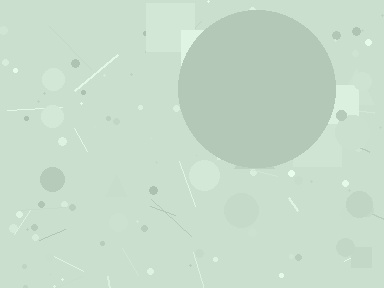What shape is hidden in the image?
A circle is hidden in the image.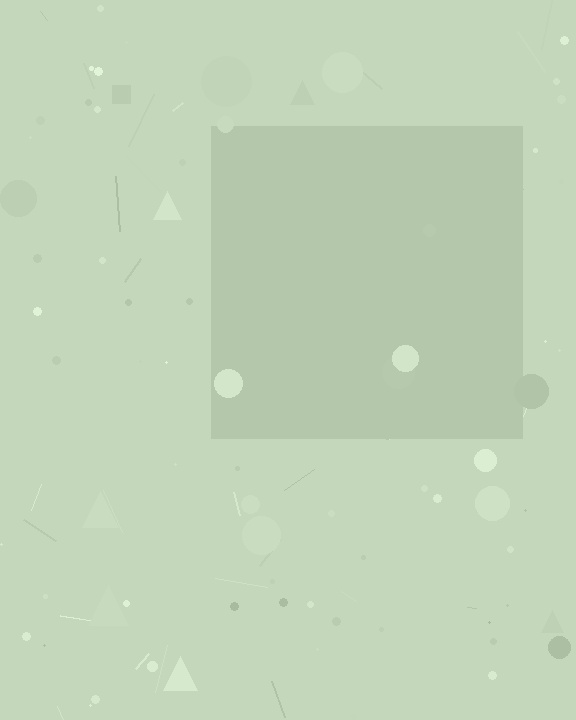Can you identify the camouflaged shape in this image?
The camouflaged shape is a square.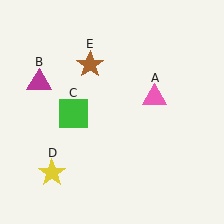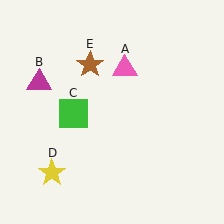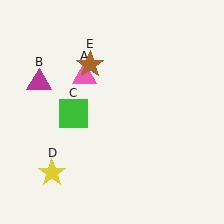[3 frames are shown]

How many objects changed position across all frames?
1 object changed position: pink triangle (object A).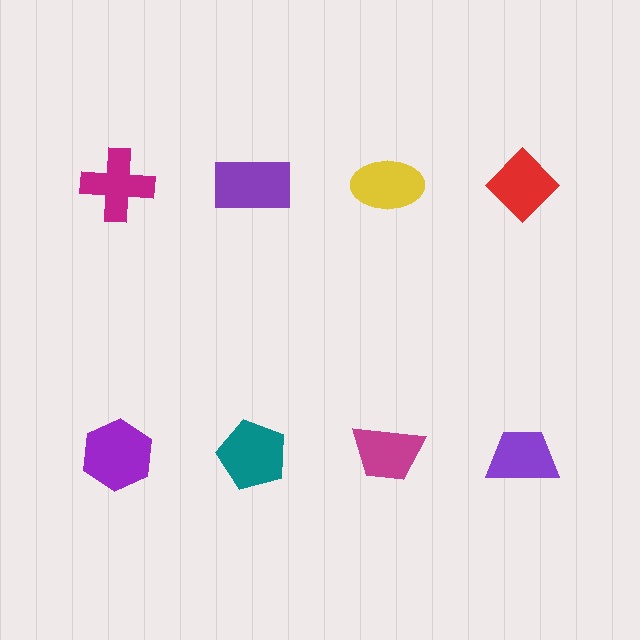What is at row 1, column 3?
A yellow ellipse.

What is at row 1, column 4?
A red diamond.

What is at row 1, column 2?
A purple rectangle.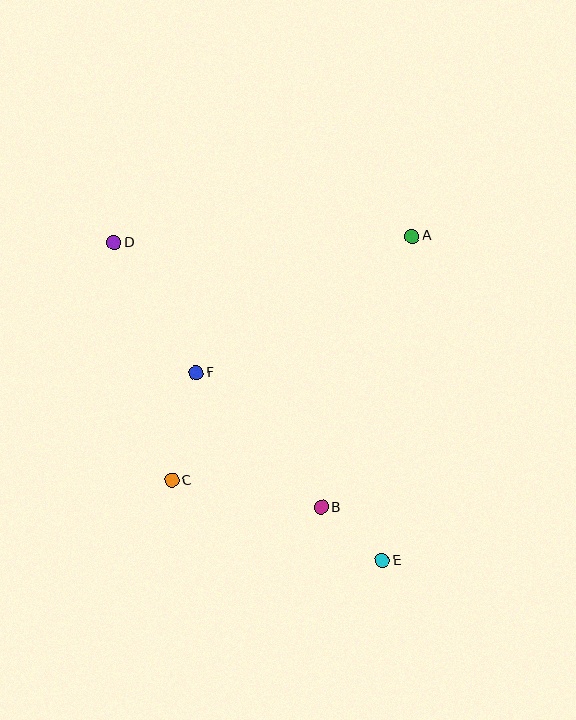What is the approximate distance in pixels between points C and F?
The distance between C and F is approximately 111 pixels.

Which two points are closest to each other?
Points B and E are closest to each other.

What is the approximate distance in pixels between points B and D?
The distance between B and D is approximately 336 pixels.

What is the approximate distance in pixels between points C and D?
The distance between C and D is approximately 244 pixels.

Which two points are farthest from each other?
Points D and E are farthest from each other.